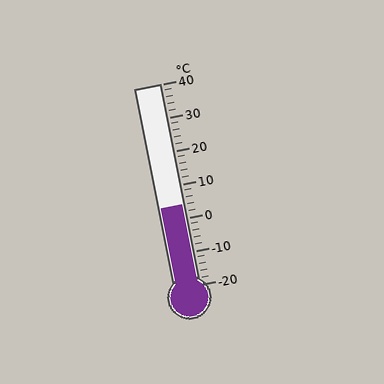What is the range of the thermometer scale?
The thermometer scale ranges from -20°C to 40°C.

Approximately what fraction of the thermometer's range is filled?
The thermometer is filled to approximately 40% of its range.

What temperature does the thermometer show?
The thermometer shows approximately 4°C.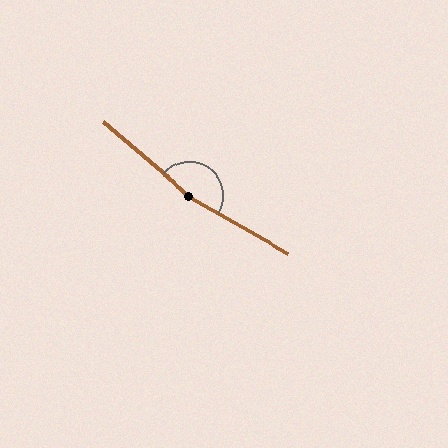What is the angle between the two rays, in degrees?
Approximately 169 degrees.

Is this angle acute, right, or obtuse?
It is obtuse.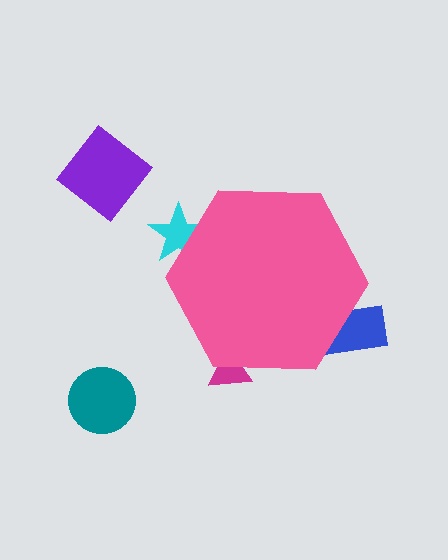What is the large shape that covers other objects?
A pink hexagon.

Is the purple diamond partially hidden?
No, the purple diamond is fully visible.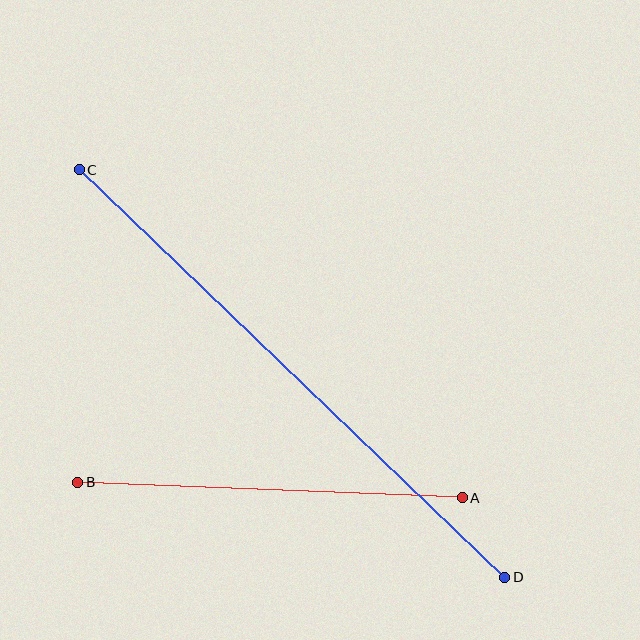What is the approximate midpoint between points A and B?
The midpoint is at approximately (270, 490) pixels.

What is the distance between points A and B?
The distance is approximately 384 pixels.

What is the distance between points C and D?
The distance is approximately 589 pixels.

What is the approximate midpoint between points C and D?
The midpoint is at approximately (292, 373) pixels.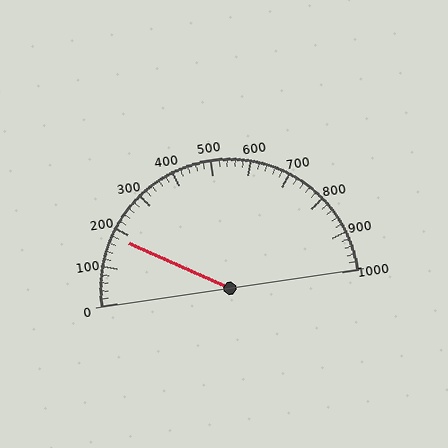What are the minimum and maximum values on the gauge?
The gauge ranges from 0 to 1000.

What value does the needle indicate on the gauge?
The needle indicates approximately 180.